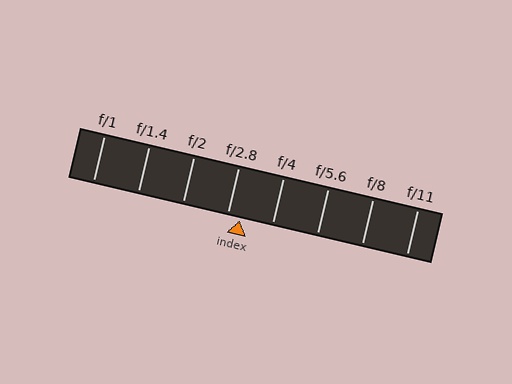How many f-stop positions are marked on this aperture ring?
There are 8 f-stop positions marked.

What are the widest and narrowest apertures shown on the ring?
The widest aperture shown is f/1 and the narrowest is f/11.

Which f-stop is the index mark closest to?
The index mark is closest to f/2.8.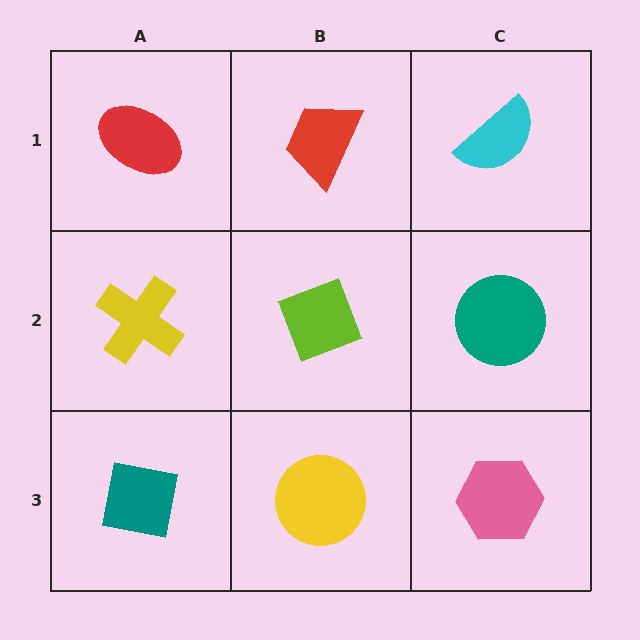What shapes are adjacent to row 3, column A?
A yellow cross (row 2, column A), a yellow circle (row 3, column B).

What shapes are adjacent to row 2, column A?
A red ellipse (row 1, column A), a teal square (row 3, column A), a lime diamond (row 2, column B).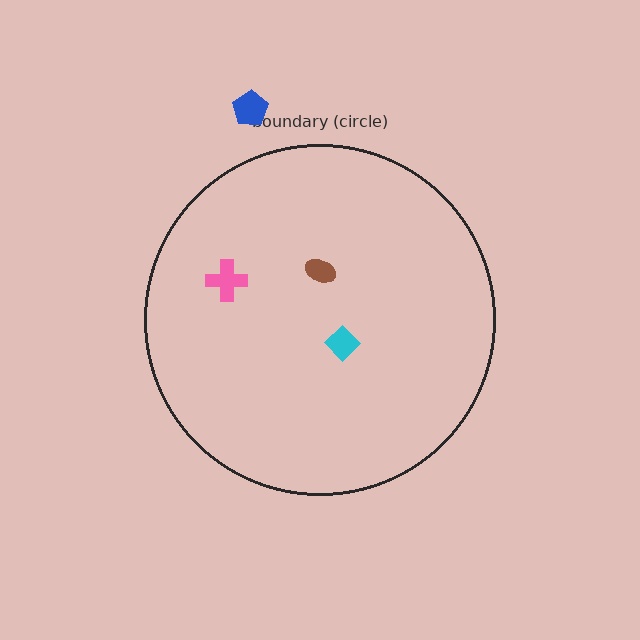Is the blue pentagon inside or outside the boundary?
Outside.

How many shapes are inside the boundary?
3 inside, 1 outside.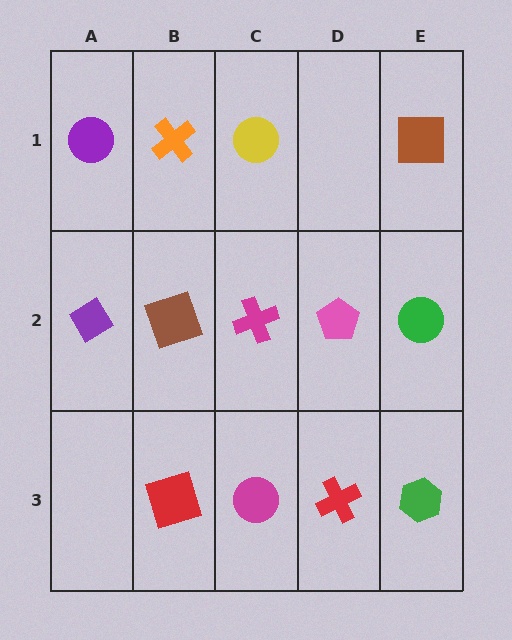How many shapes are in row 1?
4 shapes.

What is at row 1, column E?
A brown square.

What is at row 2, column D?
A pink pentagon.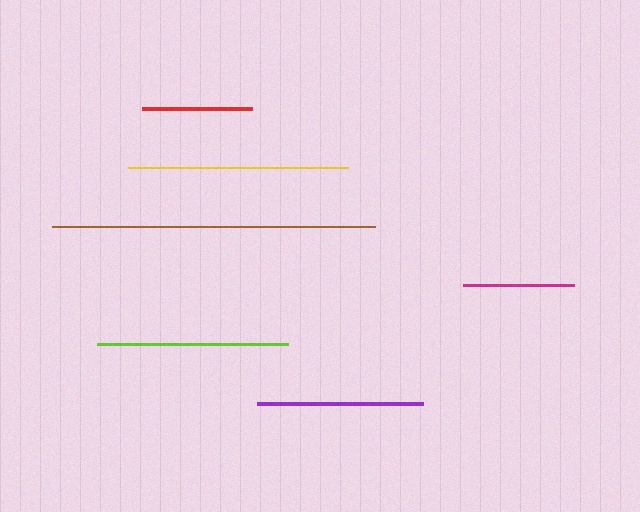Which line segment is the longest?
The brown line is the longest at approximately 322 pixels.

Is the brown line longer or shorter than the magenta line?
The brown line is longer than the magenta line.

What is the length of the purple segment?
The purple segment is approximately 166 pixels long.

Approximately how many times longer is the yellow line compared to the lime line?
The yellow line is approximately 1.2 times the length of the lime line.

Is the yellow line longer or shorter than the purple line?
The yellow line is longer than the purple line.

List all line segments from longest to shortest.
From longest to shortest: brown, yellow, lime, purple, magenta, red.